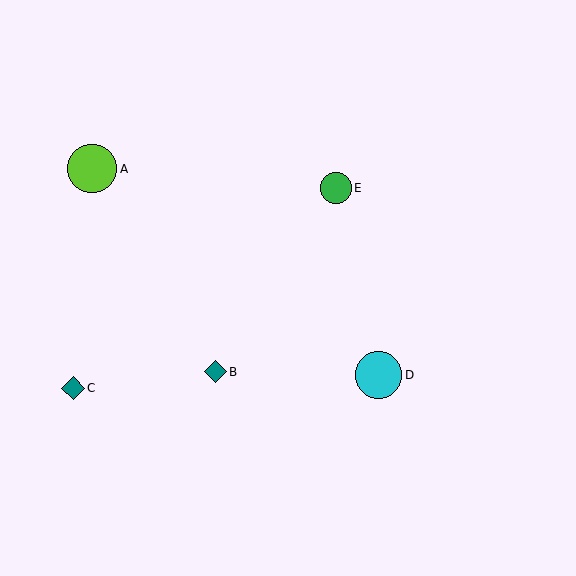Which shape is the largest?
The lime circle (labeled A) is the largest.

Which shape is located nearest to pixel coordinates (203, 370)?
The teal diamond (labeled B) at (215, 372) is nearest to that location.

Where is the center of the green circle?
The center of the green circle is at (336, 188).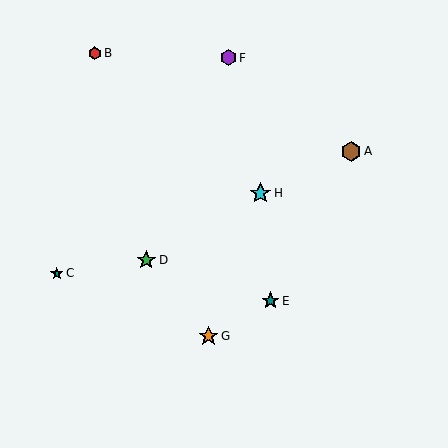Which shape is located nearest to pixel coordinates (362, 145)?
The brown hexagon (labeled A) at (351, 151) is nearest to that location.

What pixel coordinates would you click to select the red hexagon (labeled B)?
Click at (95, 53) to select the red hexagon B.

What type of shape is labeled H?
Shape H is a cyan star.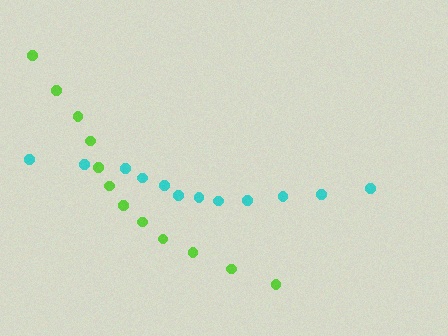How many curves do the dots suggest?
There are 2 distinct paths.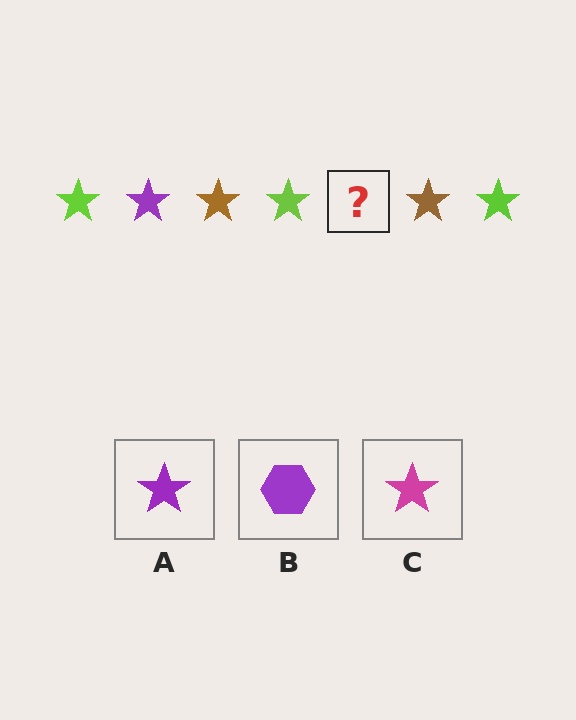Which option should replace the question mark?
Option A.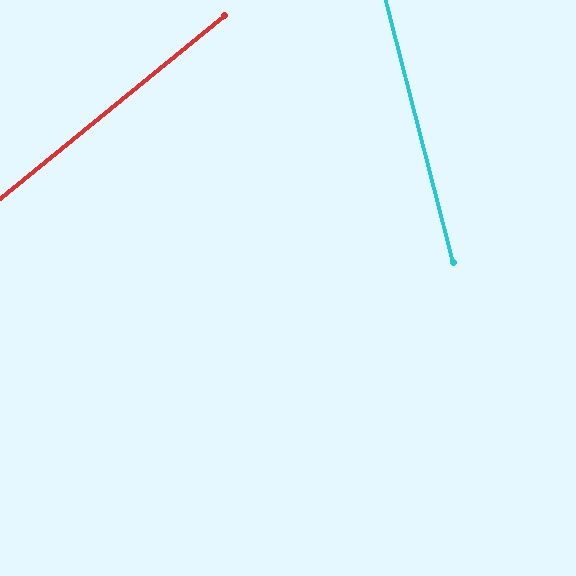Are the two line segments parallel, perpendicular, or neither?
Neither parallel nor perpendicular — they differ by about 65°.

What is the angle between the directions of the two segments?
Approximately 65 degrees.